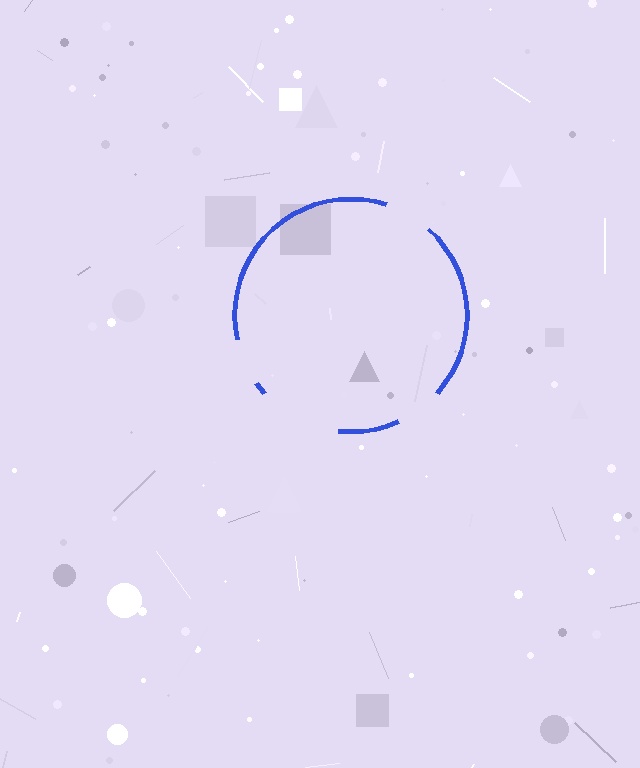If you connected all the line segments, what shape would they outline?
They would outline a circle.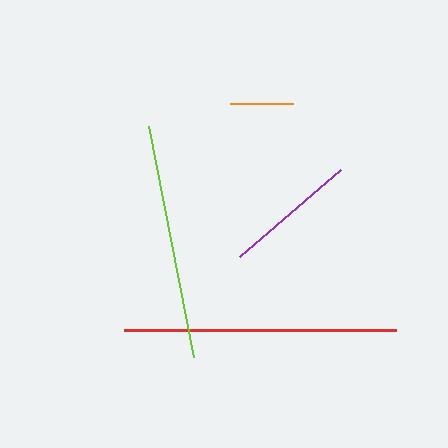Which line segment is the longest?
The red line is the longest at approximately 273 pixels.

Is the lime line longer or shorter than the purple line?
The lime line is longer than the purple line.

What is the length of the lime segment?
The lime segment is approximately 235 pixels long.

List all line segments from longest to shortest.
From longest to shortest: red, lime, purple, orange.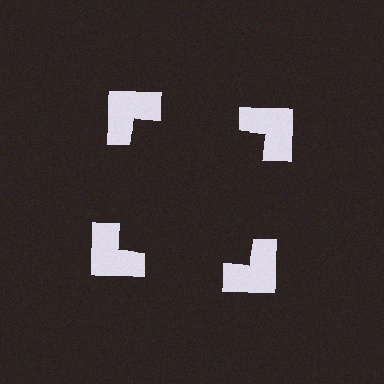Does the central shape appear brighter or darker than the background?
It typically appears slightly darker than the background, even though no actual brightness change is drawn.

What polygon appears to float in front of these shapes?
An illusory square — its edges are inferred from the aligned wedge cuts in the notched squares, not physically drawn.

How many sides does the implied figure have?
4 sides.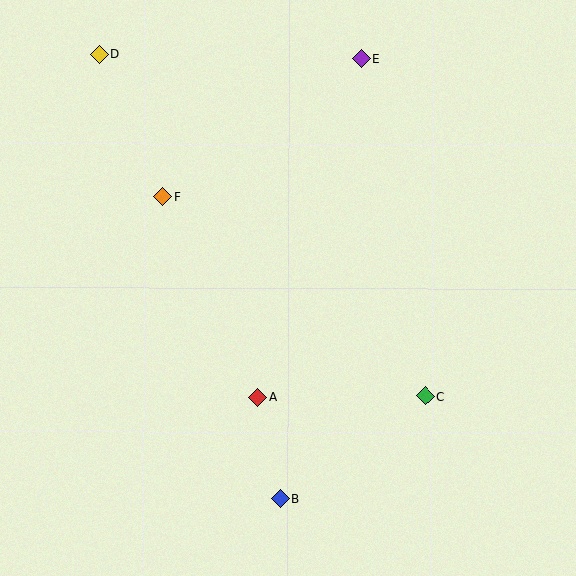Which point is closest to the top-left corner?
Point D is closest to the top-left corner.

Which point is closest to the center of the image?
Point A at (257, 397) is closest to the center.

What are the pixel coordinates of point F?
Point F is at (163, 196).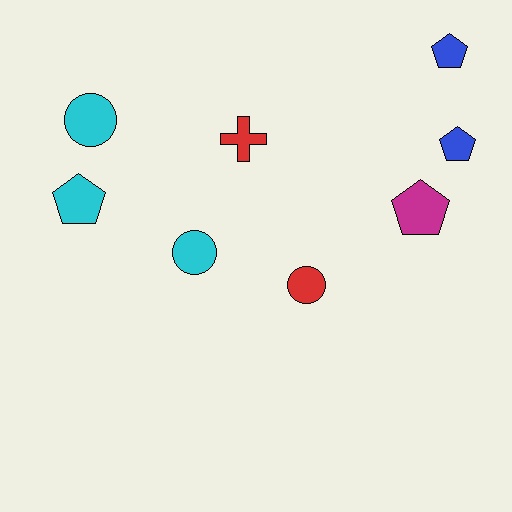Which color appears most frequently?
Cyan, with 3 objects.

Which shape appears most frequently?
Pentagon, with 4 objects.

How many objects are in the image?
There are 8 objects.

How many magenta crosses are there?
There are no magenta crosses.